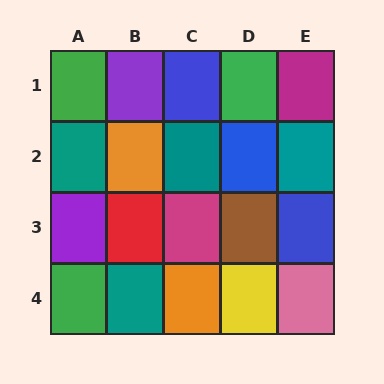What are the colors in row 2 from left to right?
Teal, orange, teal, blue, teal.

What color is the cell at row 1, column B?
Purple.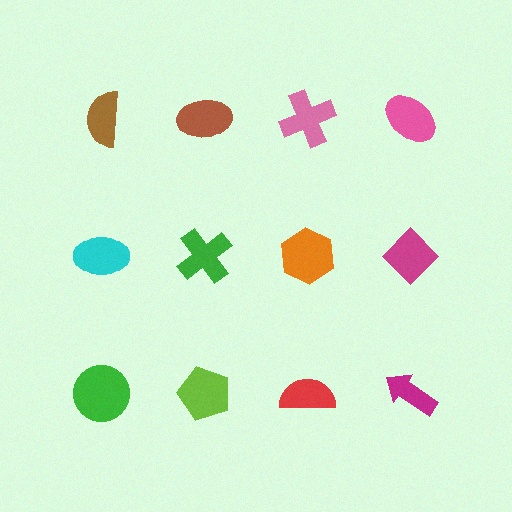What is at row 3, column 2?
A lime pentagon.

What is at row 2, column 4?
A magenta diamond.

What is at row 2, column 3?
An orange hexagon.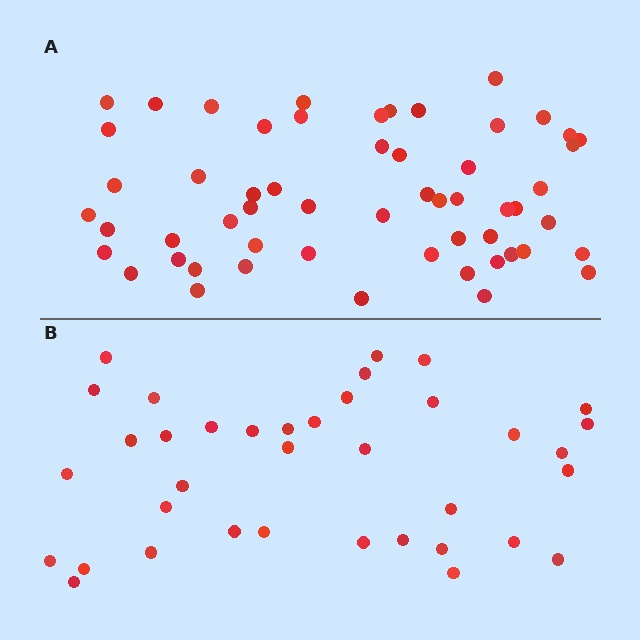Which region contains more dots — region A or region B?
Region A (the top region) has more dots.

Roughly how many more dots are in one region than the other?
Region A has approximately 20 more dots than region B.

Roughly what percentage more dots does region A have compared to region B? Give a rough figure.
About 50% more.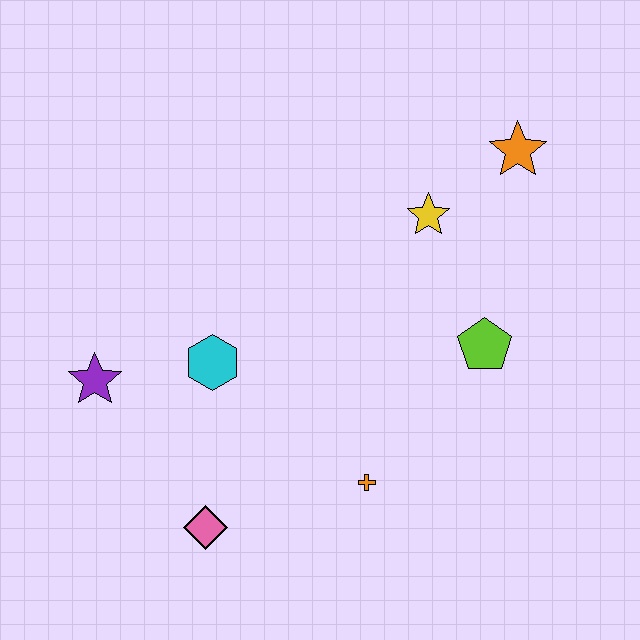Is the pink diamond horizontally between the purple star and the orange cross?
Yes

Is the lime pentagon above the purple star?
Yes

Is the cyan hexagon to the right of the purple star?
Yes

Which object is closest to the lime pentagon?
The yellow star is closest to the lime pentagon.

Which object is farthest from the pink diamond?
The orange star is farthest from the pink diamond.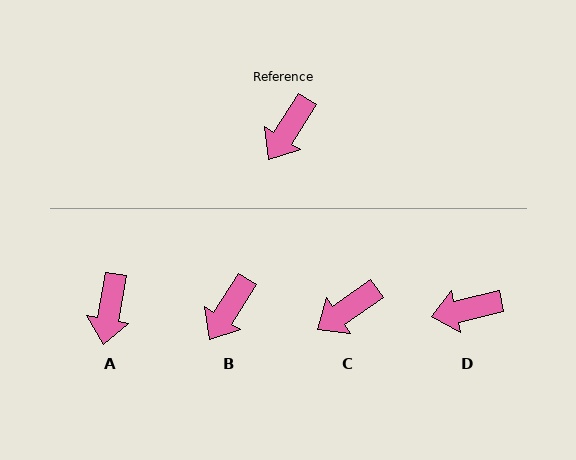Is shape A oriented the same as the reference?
No, it is off by about 22 degrees.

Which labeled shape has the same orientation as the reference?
B.